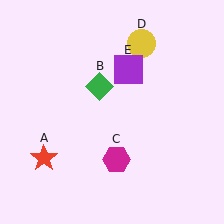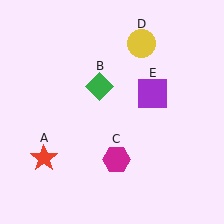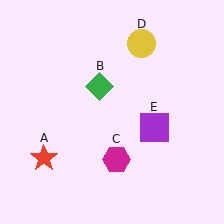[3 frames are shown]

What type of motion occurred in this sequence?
The purple square (object E) rotated clockwise around the center of the scene.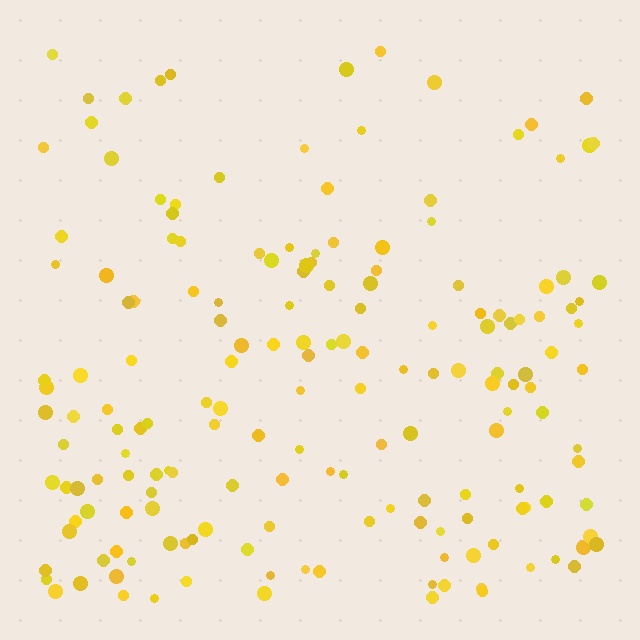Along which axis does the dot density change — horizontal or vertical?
Vertical.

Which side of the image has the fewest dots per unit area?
The top.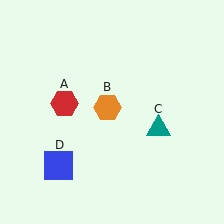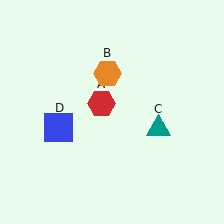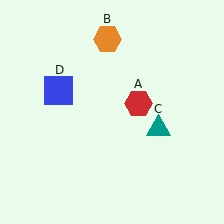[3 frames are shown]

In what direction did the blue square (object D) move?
The blue square (object D) moved up.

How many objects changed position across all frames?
3 objects changed position: red hexagon (object A), orange hexagon (object B), blue square (object D).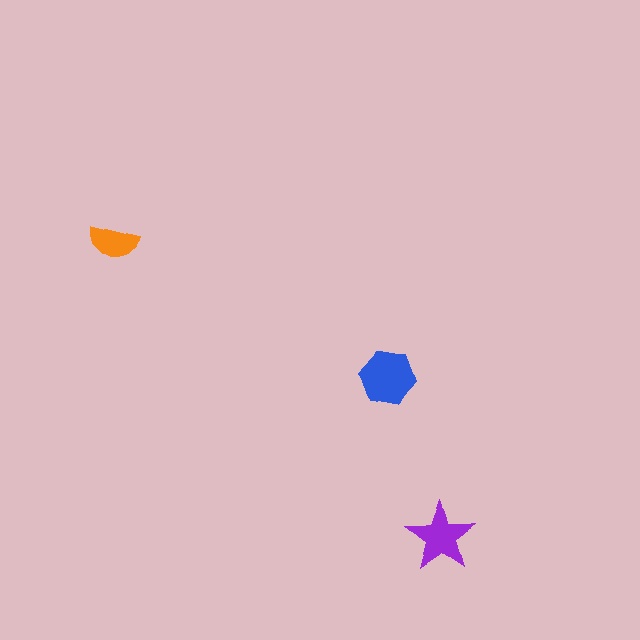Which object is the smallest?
The orange semicircle.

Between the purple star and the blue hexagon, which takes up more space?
The blue hexagon.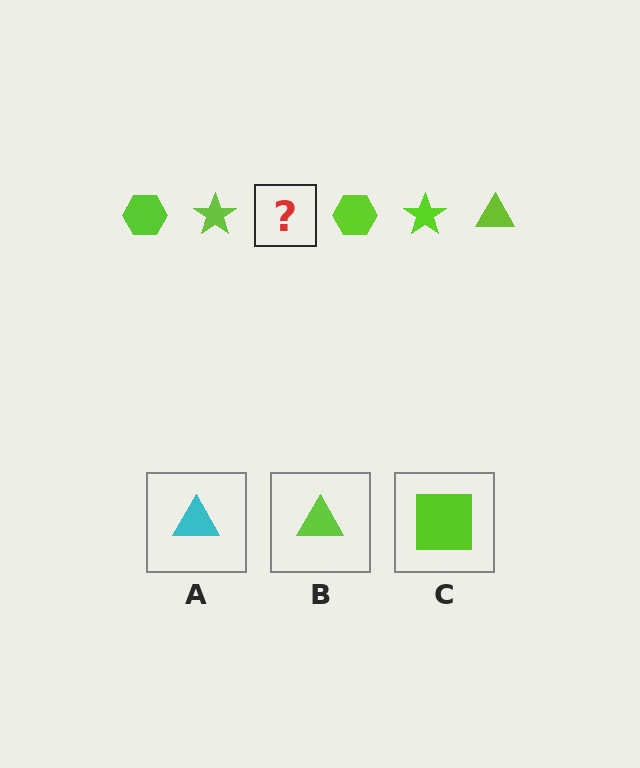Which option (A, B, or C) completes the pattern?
B.